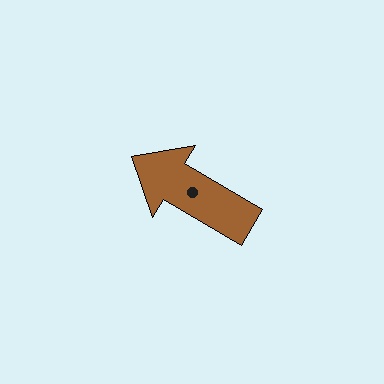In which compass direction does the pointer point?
Northwest.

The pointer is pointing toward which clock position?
Roughly 10 o'clock.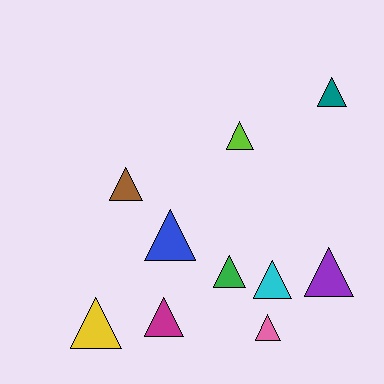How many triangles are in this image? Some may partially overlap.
There are 10 triangles.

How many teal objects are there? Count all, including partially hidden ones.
There is 1 teal object.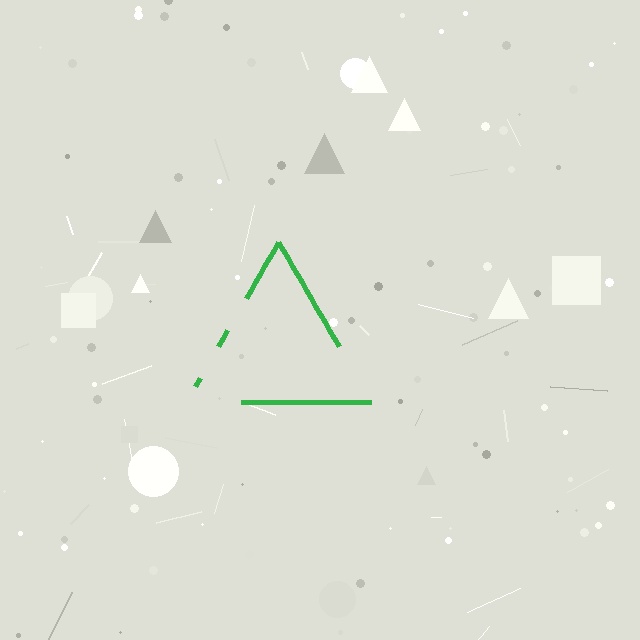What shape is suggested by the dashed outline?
The dashed outline suggests a triangle.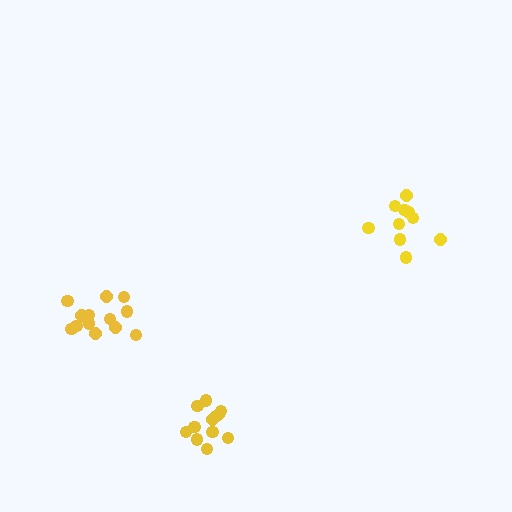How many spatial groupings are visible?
There are 3 spatial groupings.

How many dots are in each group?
Group 1: 14 dots, Group 2: 10 dots, Group 3: 12 dots (36 total).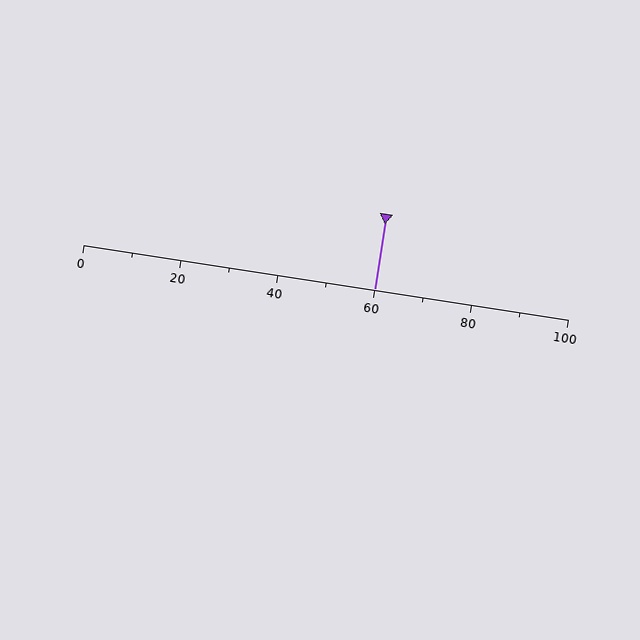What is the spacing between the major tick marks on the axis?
The major ticks are spaced 20 apart.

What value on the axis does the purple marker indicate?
The marker indicates approximately 60.